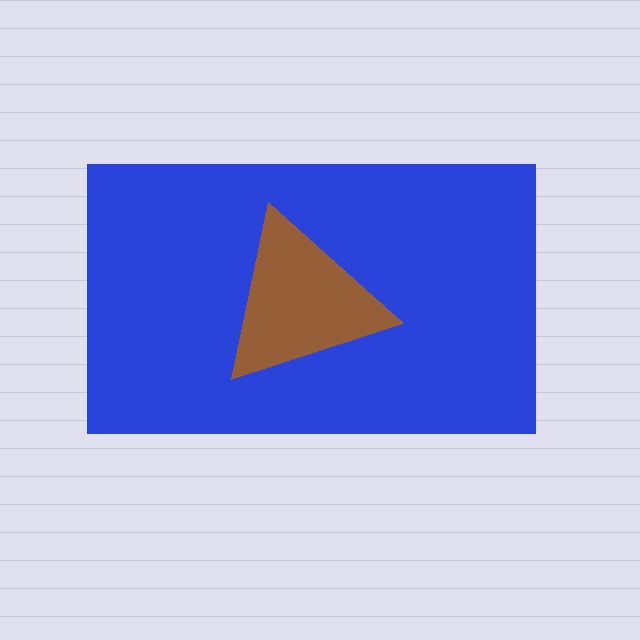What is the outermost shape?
The blue rectangle.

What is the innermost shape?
The brown triangle.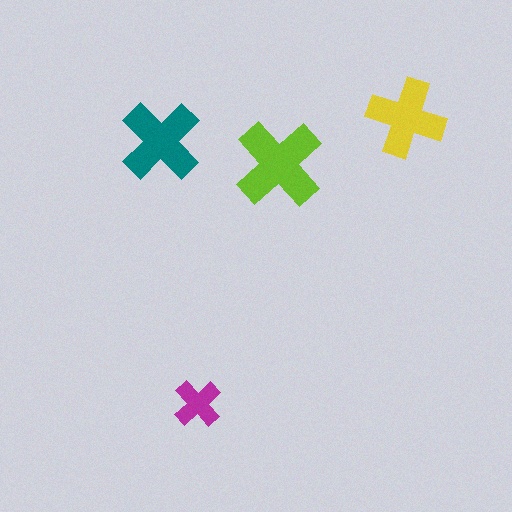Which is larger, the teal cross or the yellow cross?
The teal one.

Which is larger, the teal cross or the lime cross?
The lime one.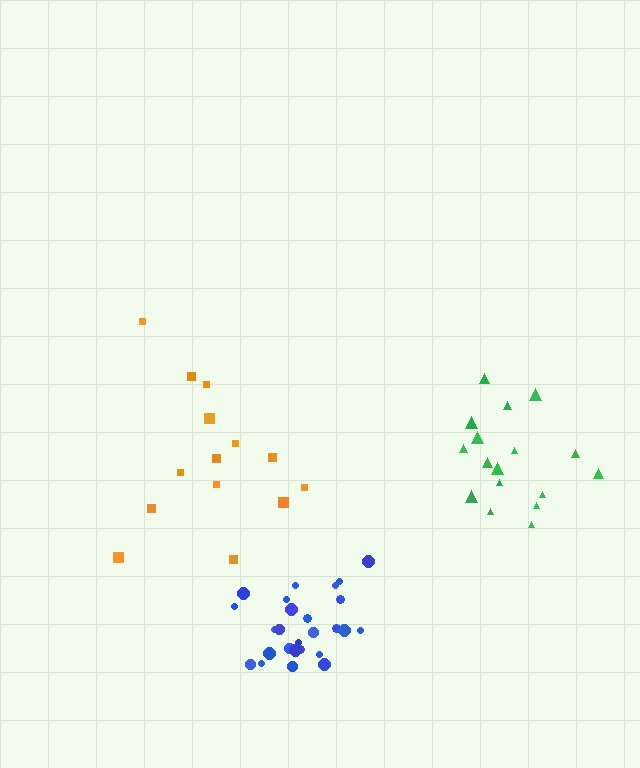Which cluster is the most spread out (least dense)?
Orange.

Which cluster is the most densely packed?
Blue.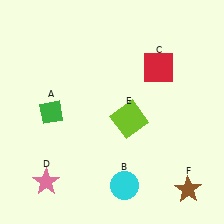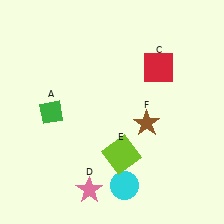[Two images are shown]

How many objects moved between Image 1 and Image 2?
3 objects moved between the two images.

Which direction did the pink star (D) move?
The pink star (D) moved right.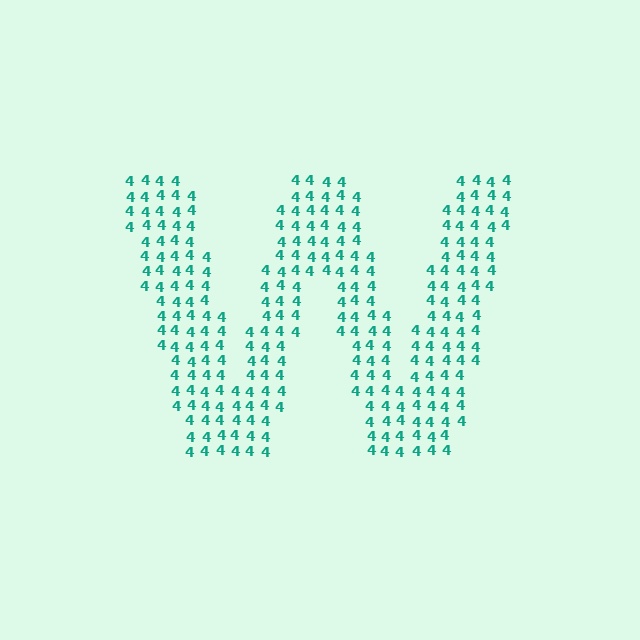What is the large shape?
The large shape is the letter W.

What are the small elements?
The small elements are digit 4's.